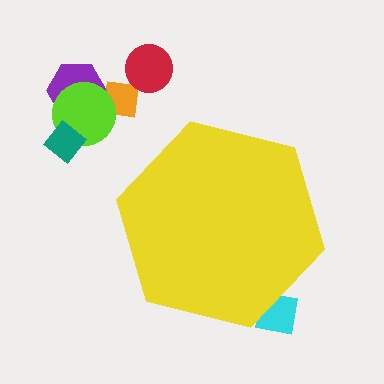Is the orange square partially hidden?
No, the orange square is fully visible.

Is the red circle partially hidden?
No, the red circle is fully visible.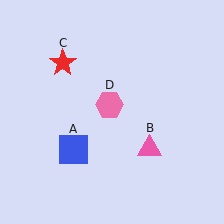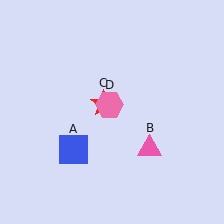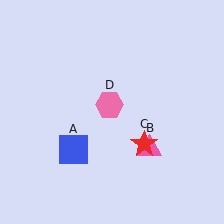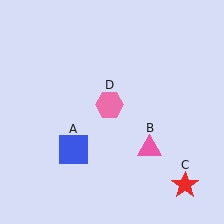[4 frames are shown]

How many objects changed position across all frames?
1 object changed position: red star (object C).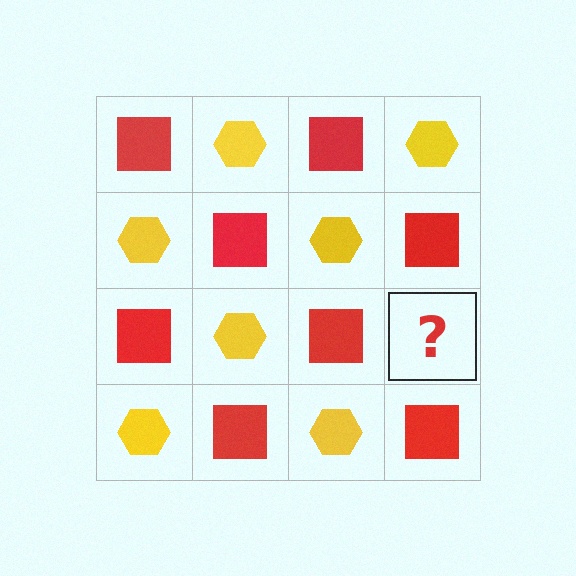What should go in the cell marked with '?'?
The missing cell should contain a yellow hexagon.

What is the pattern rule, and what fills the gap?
The rule is that it alternates red square and yellow hexagon in a checkerboard pattern. The gap should be filled with a yellow hexagon.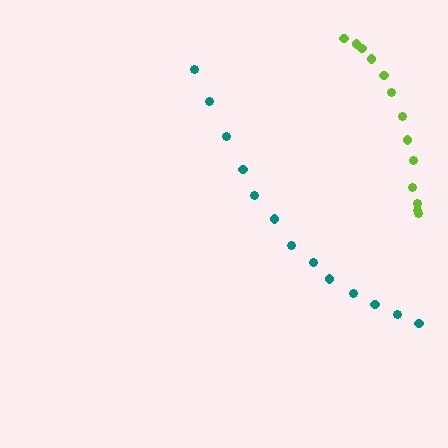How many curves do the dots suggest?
There are 2 distinct paths.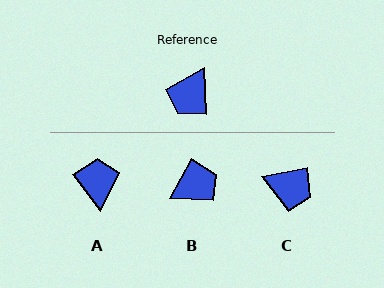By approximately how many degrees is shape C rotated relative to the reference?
Approximately 97 degrees counter-clockwise.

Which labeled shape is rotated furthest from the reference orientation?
B, about 148 degrees away.